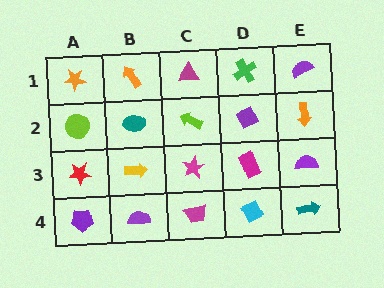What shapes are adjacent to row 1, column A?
A lime circle (row 2, column A), an orange arrow (row 1, column B).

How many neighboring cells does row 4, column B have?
3.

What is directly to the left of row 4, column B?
A purple pentagon.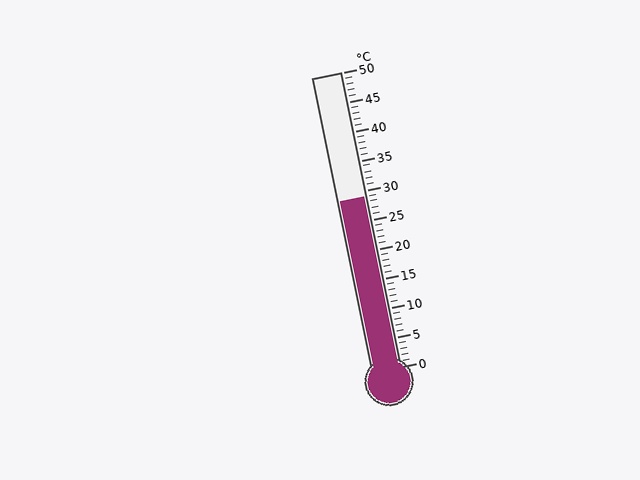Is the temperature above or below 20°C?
The temperature is above 20°C.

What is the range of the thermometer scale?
The thermometer scale ranges from 0°C to 50°C.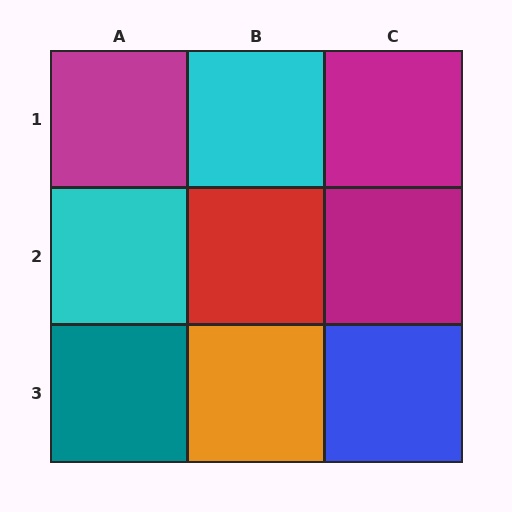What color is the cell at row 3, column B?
Orange.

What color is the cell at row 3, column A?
Teal.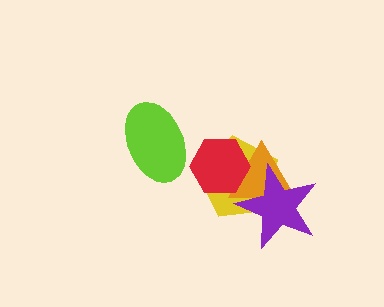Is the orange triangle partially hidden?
Yes, it is partially covered by another shape.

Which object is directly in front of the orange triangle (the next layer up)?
The red hexagon is directly in front of the orange triangle.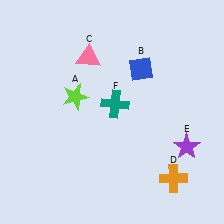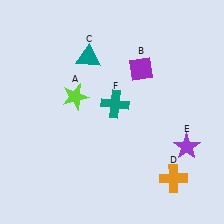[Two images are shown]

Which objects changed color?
B changed from blue to purple. C changed from pink to teal.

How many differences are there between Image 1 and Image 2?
There are 2 differences between the two images.